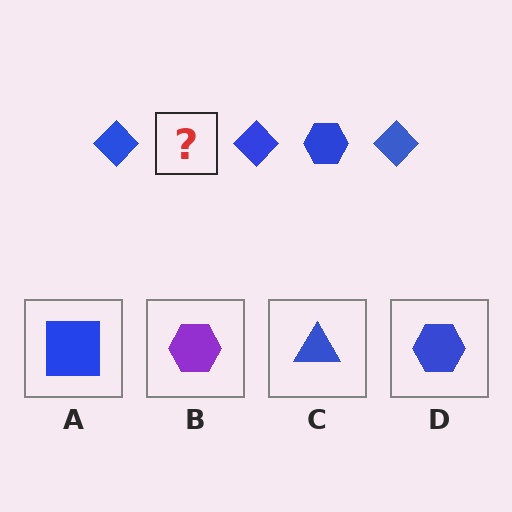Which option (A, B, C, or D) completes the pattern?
D.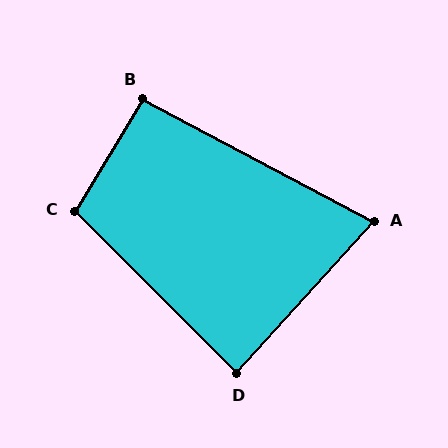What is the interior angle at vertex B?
Approximately 93 degrees (approximately right).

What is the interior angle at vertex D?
Approximately 87 degrees (approximately right).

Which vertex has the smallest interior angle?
A, at approximately 76 degrees.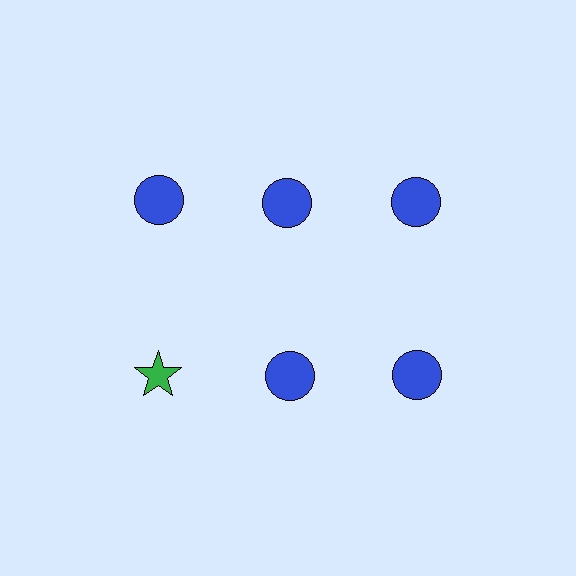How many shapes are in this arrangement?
There are 6 shapes arranged in a grid pattern.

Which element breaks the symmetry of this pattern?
The green star in the second row, leftmost column breaks the symmetry. All other shapes are blue circles.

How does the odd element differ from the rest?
It differs in both color (green instead of blue) and shape (star instead of circle).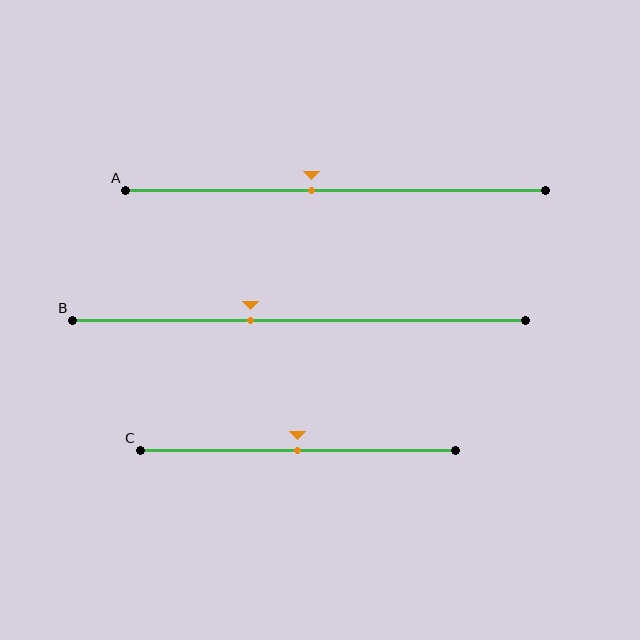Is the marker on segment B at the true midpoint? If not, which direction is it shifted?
No, the marker on segment B is shifted to the left by about 11% of the segment length.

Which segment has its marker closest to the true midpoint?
Segment C has its marker closest to the true midpoint.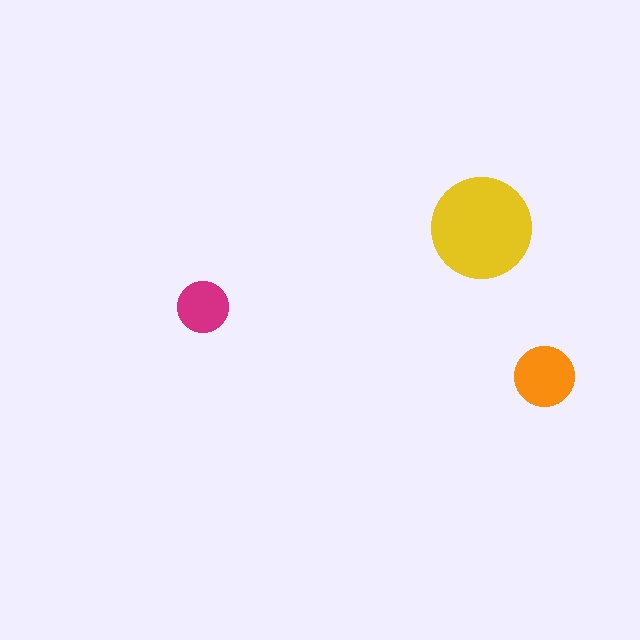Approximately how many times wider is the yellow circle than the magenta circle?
About 2 times wider.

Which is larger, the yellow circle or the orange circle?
The yellow one.